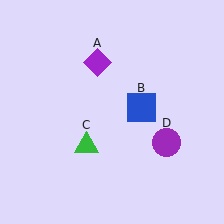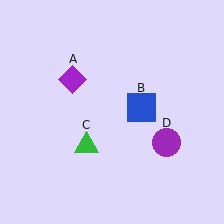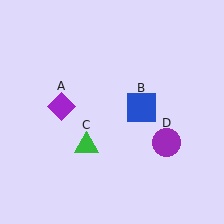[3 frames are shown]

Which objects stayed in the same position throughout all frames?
Blue square (object B) and green triangle (object C) and purple circle (object D) remained stationary.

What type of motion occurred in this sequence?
The purple diamond (object A) rotated counterclockwise around the center of the scene.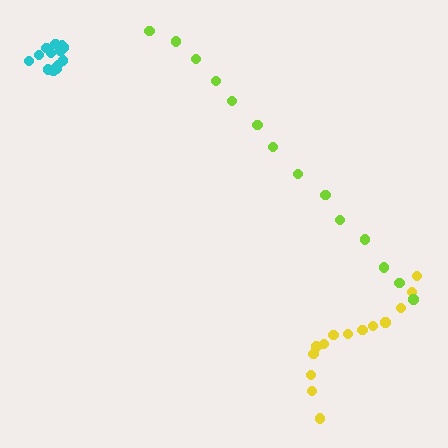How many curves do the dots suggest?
There are 3 distinct paths.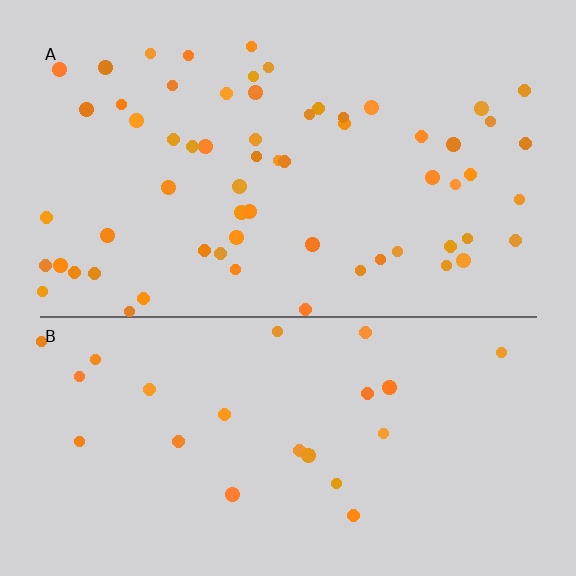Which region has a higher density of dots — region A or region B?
A (the top).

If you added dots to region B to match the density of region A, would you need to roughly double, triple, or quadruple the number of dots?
Approximately triple.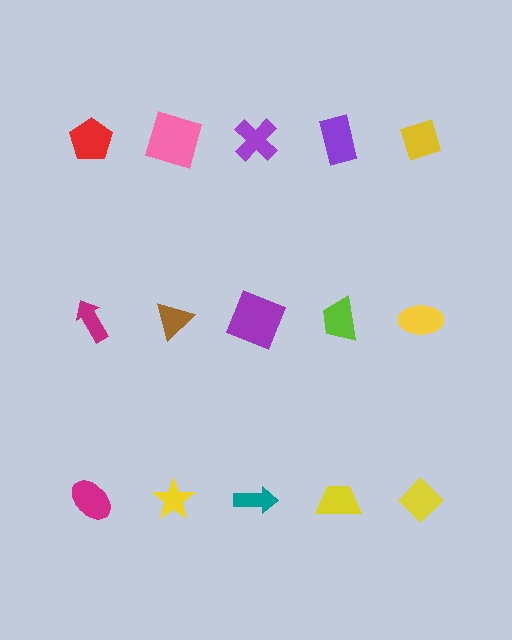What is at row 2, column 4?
A lime trapezoid.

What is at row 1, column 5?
A yellow diamond.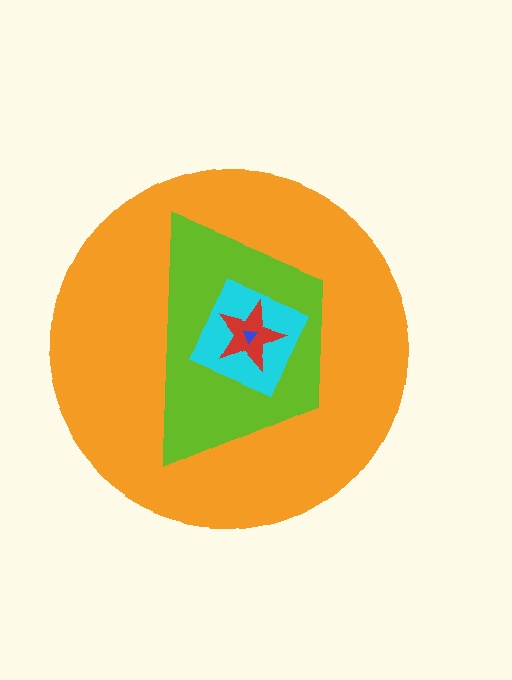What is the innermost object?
The blue triangle.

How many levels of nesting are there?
5.